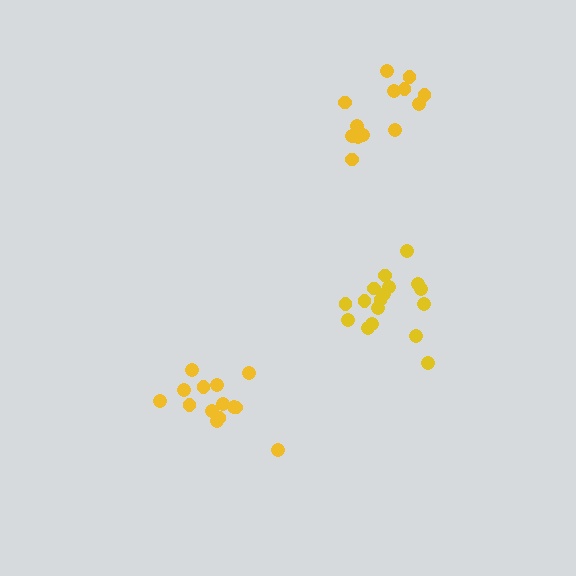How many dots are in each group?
Group 1: 13 dots, Group 2: 17 dots, Group 3: 14 dots (44 total).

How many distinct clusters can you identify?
There are 3 distinct clusters.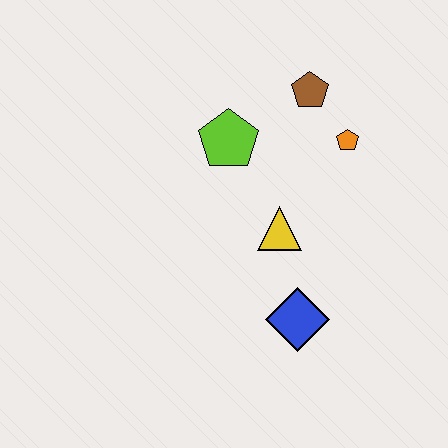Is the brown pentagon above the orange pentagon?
Yes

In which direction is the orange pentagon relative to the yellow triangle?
The orange pentagon is above the yellow triangle.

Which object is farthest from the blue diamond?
The brown pentagon is farthest from the blue diamond.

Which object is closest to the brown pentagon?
The orange pentagon is closest to the brown pentagon.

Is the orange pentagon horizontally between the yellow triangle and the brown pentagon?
No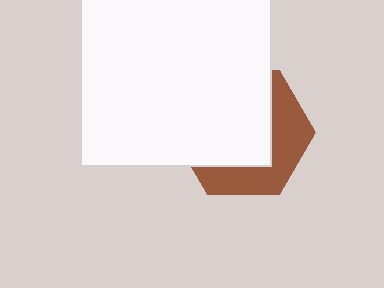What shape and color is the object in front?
The object in front is a white rectangle.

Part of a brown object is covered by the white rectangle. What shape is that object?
It is a hexagon.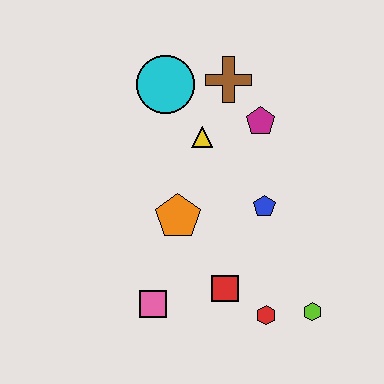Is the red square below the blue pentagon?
Yes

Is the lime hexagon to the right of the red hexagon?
Yes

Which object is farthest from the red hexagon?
The cyan circle is farthest from the red hexagon.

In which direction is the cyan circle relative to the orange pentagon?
The cyan circle is above the orange pentagon.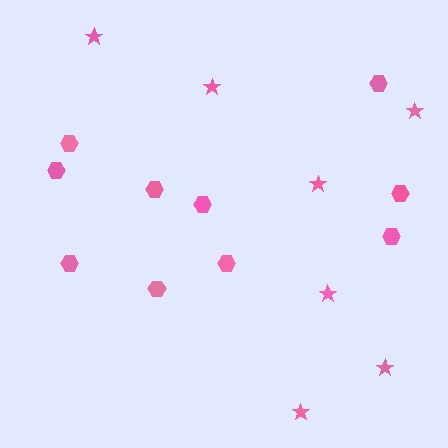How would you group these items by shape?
There are 2 groups: one group of stars (7) and one group of hexagons (10).